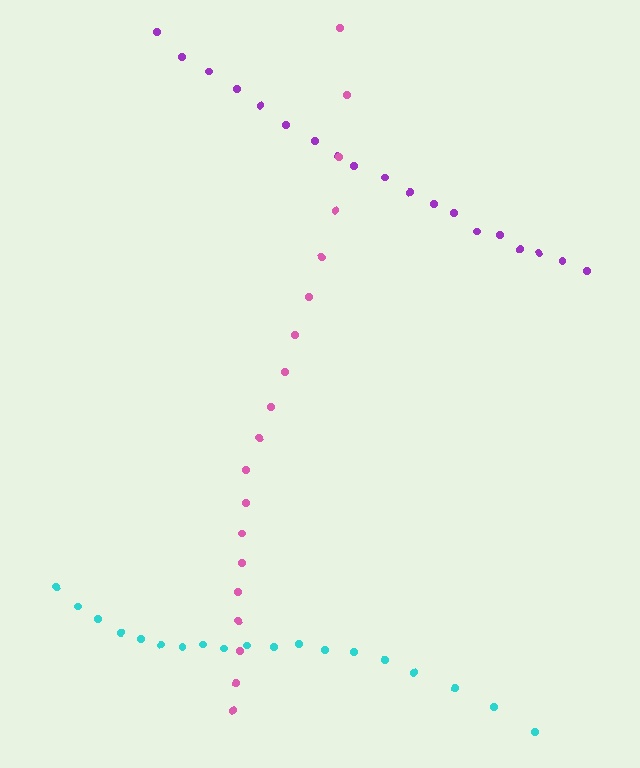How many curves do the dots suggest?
There are 3 distinct paths.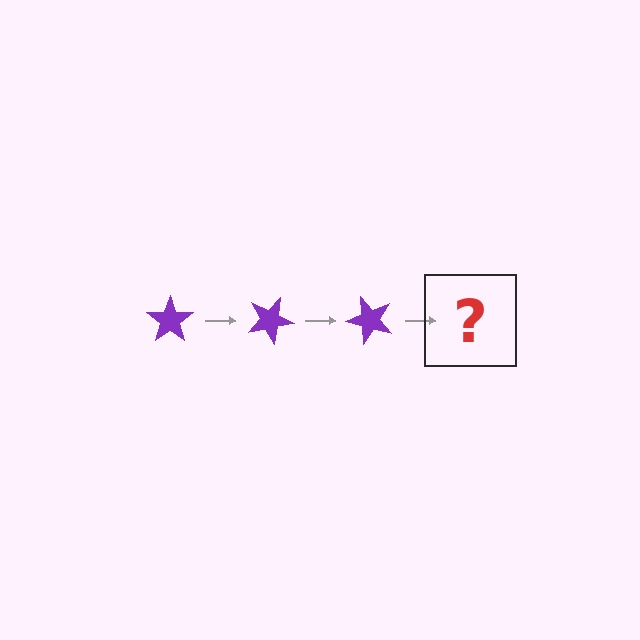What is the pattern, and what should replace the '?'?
The pattern is that the star rotates 25 degrees each step. The '?' should be a purple star rotated 75 degrees.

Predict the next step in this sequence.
The next step is a purple star rotated 75 degrees.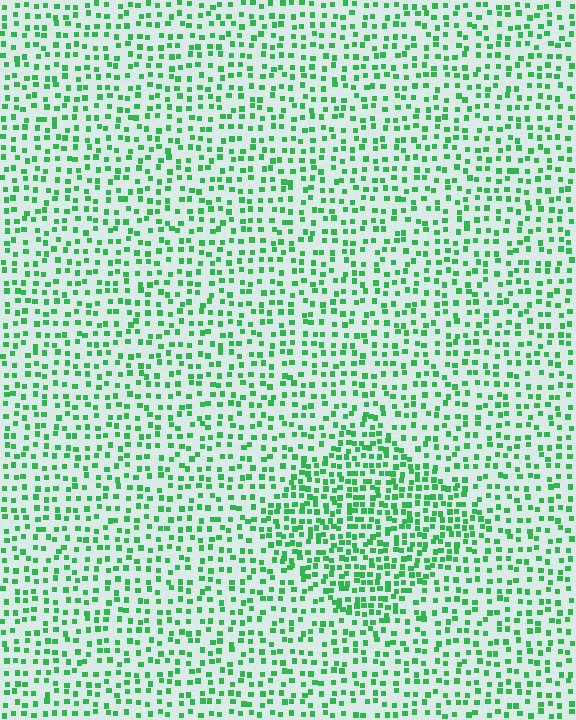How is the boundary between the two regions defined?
The boundary is defined by a change in element density (approximately 1.7x ratio). All elements are the same color, size, and shape.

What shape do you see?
I see a diamond.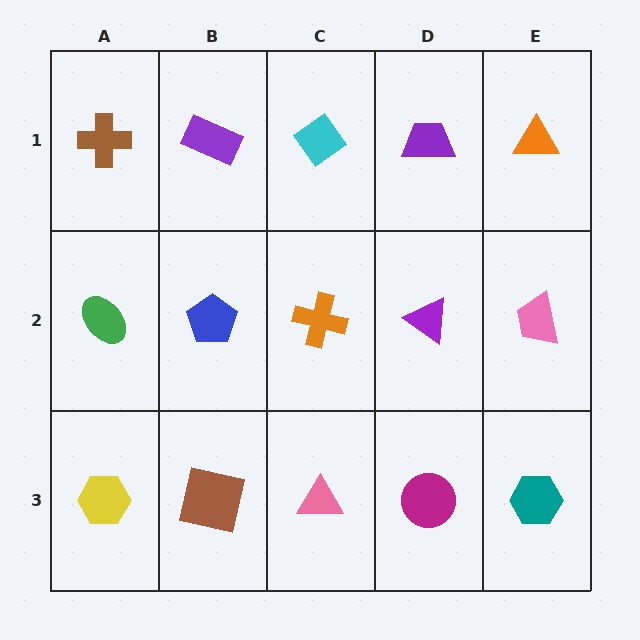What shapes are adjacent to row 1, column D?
A purple triangle (row 2, column D), a cyan diamond (row 1, column C), an orange triangle (row 1, column E).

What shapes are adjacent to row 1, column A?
A green ellipse (row 2, column A), a purple rectangle (row 1, column B).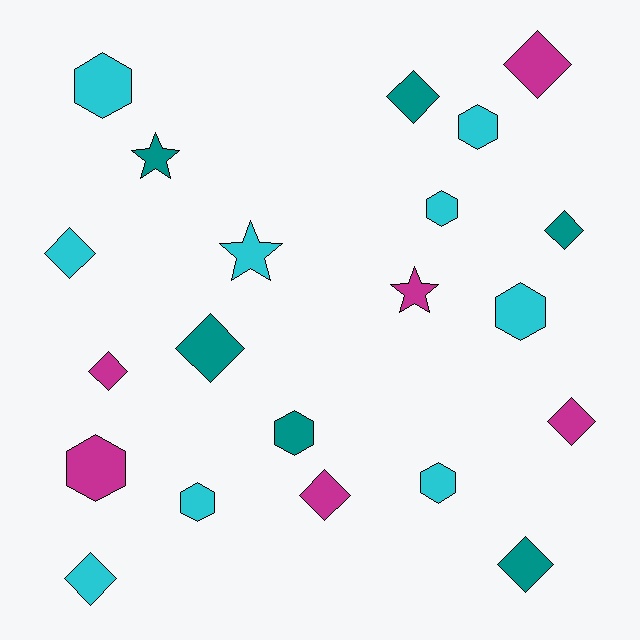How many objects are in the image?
There are 21 objects.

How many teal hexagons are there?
There is 1 teal hexagon.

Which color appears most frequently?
Cyan, with 9 objects.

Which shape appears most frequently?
Diamond, with 10 objects.